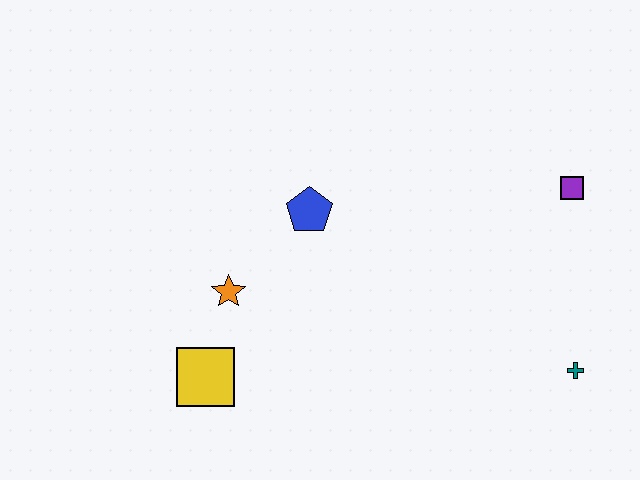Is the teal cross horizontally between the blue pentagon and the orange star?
No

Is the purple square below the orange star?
No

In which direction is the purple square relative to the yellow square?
The purple square is to the right of the yellow square.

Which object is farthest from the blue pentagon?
The teal cross is farthest from the blue pentagon.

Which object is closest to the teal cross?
The purple square is closest to the teal cross.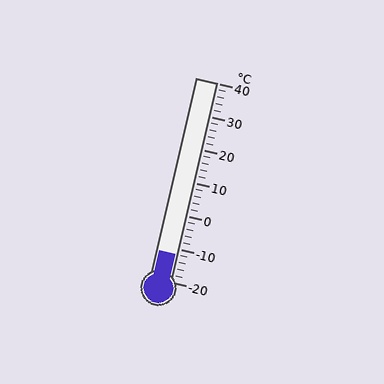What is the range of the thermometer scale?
The thermometer scale ranges from -20°C to 40°C.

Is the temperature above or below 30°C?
The temperature is below 30°C.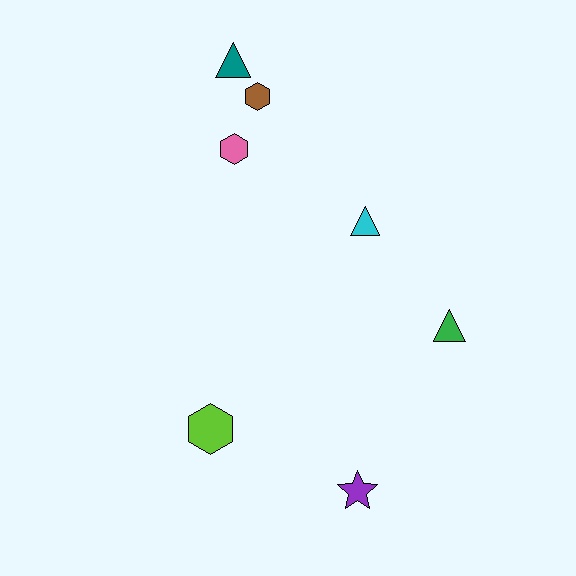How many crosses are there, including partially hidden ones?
There are no crosses.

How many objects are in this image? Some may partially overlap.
There are 7 objects.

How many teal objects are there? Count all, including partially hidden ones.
There is 1 teal object.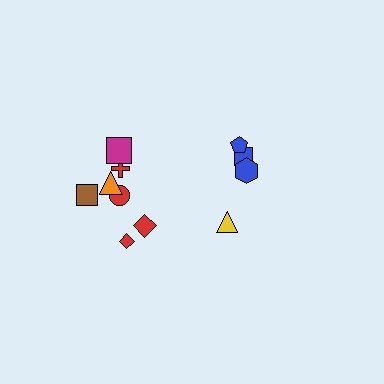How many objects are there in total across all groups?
There are 11 objects.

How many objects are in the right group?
There are 4 objects.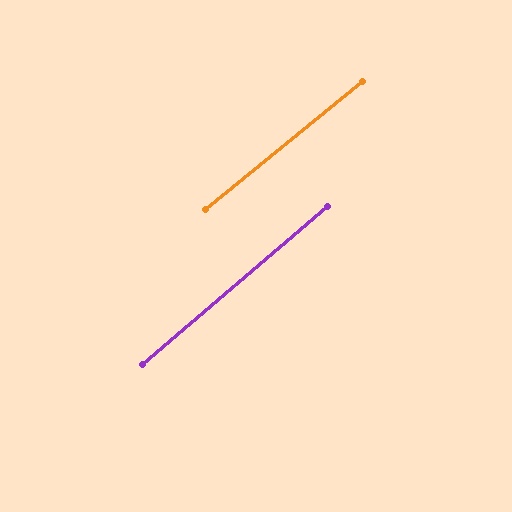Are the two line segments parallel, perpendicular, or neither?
Parallel — their directions differ by only 1.3°.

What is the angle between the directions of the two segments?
Approximately 1 degree.